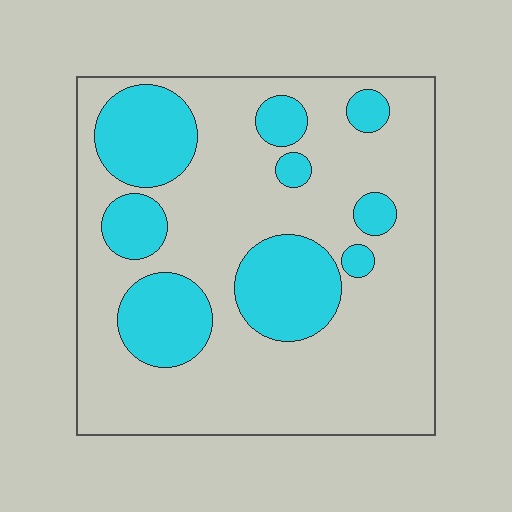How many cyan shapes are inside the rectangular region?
9.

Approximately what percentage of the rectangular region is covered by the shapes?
Approximately 25%.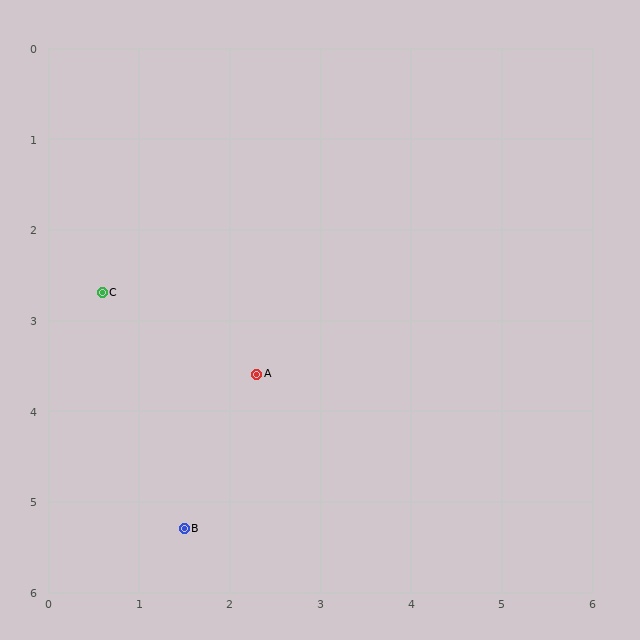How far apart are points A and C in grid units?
Points A and C are about 1.9 grid units apart.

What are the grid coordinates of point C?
Point C is at approximately (0.6, 2.7).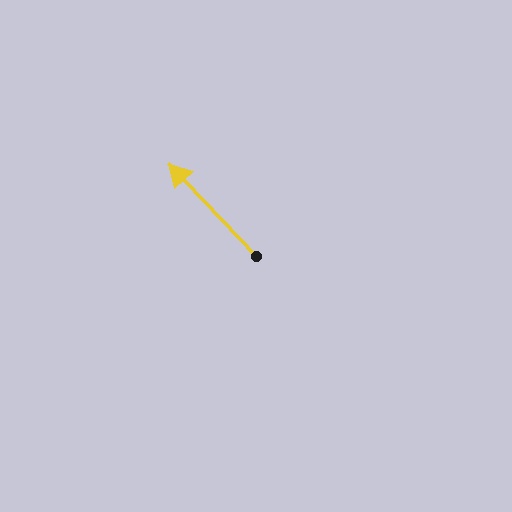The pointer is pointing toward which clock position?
Roughly 11 o'clock.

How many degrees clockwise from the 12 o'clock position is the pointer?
Approximately 316 degrees.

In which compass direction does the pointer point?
Northwest.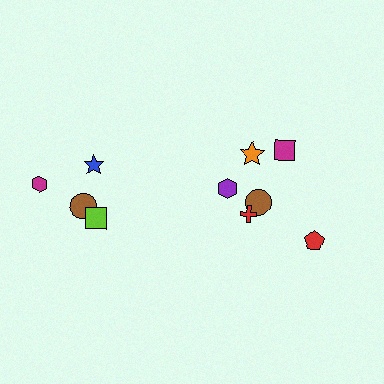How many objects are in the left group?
There are 4 objects.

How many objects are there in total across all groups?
There are 10 objects.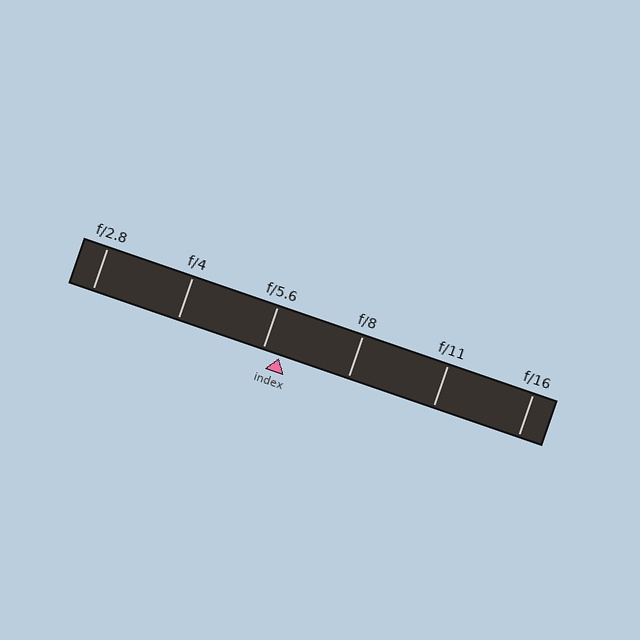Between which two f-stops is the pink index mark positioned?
The index mark is between f/5.6 and f/8.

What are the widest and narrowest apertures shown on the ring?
The widest aperture shown is f/2.8 and the narrowest is f/16.